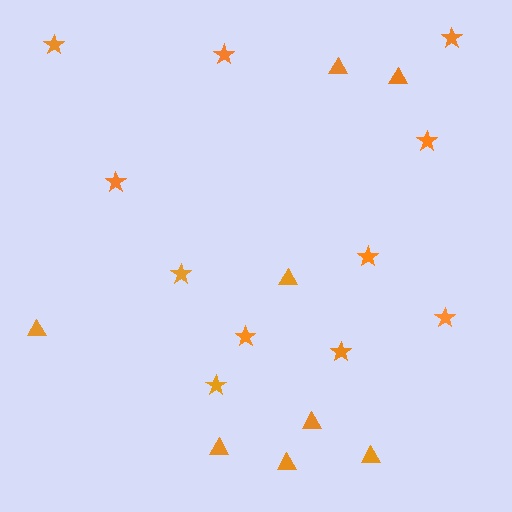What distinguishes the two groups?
There are 2 groups: one group of stars (11) and one group of triangles (8).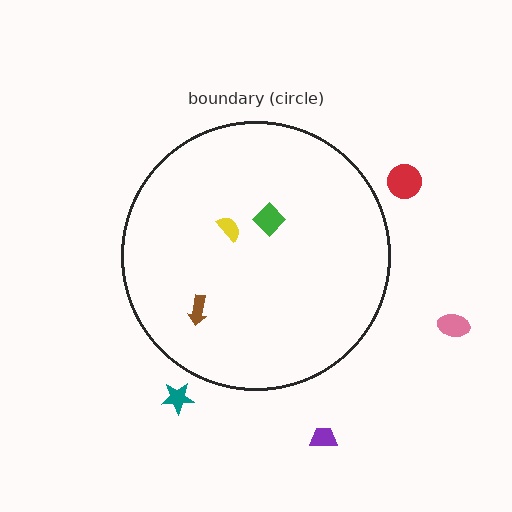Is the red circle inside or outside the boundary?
Outside.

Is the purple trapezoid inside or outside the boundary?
Outside.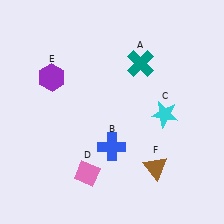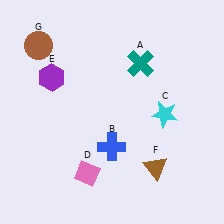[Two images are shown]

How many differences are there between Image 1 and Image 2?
There is 1 difference between the two images.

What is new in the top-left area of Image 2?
A brown circle (G) was added in the top-left area of Image 2.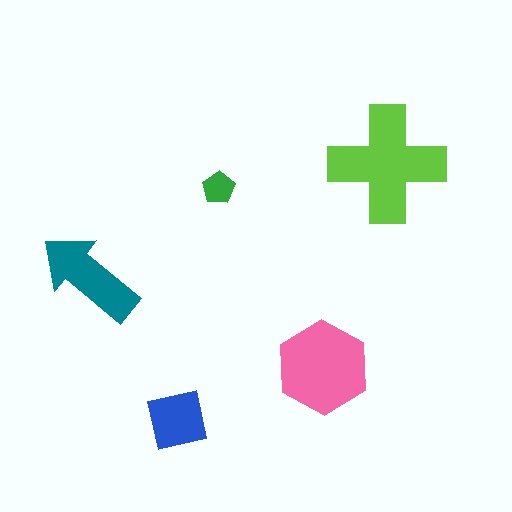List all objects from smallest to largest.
The green pentagon, the blue square, the teal arrow, the pink hexagon, the lime cross.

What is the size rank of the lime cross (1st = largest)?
1st.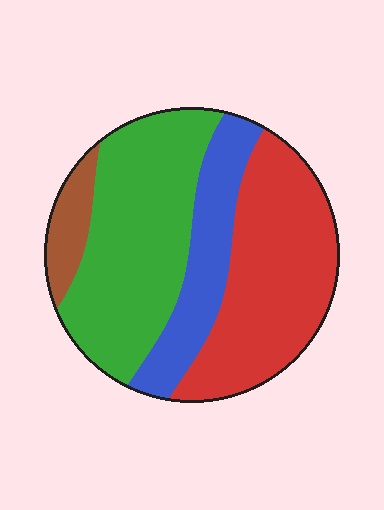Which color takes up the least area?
Brown, at roughly 5%.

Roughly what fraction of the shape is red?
Red covers about 35% of the shape.